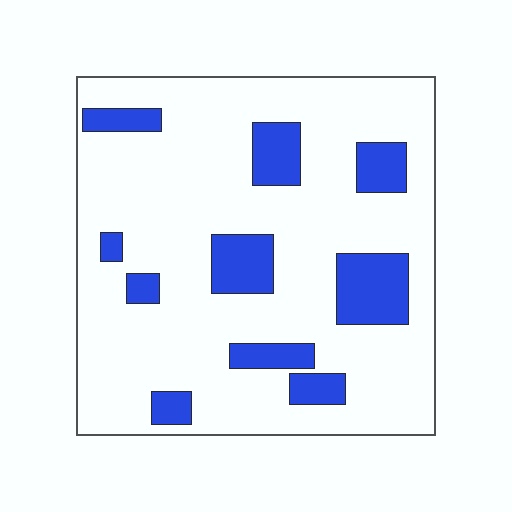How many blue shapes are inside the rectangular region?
10.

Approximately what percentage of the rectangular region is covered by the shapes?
Approximately 20%.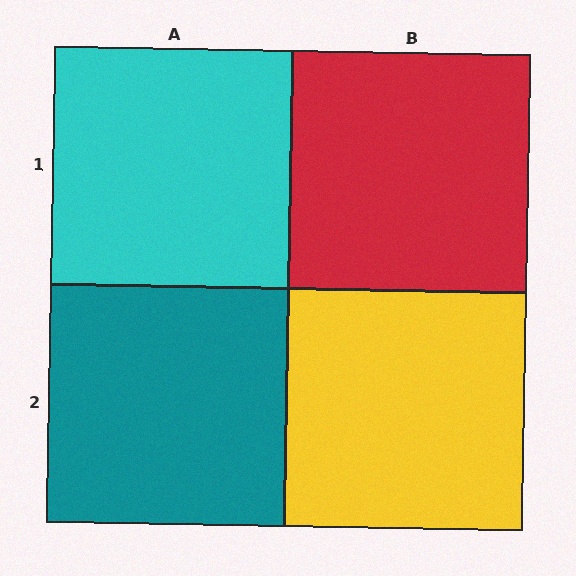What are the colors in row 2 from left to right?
Teal, yellow.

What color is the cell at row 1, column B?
Red.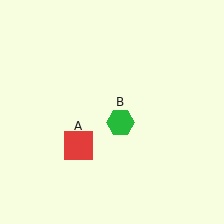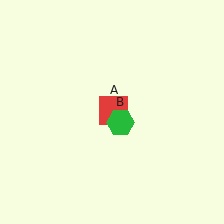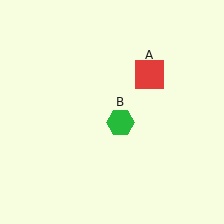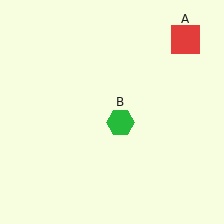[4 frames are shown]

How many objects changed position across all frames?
1 object changed position: red square (object A).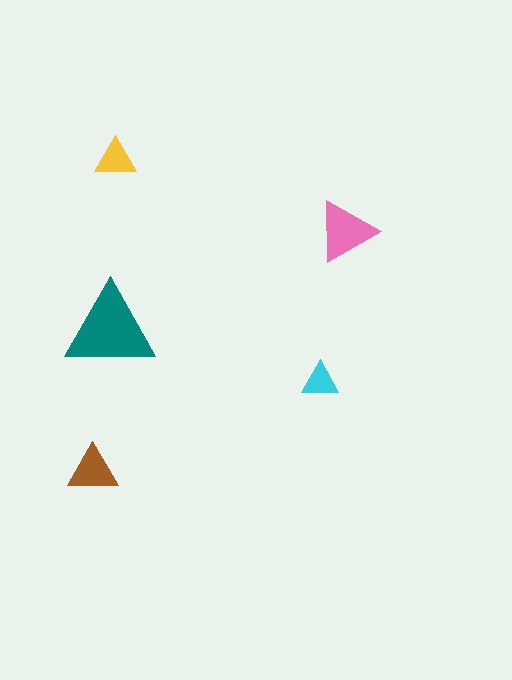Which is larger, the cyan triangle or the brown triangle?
The brown one.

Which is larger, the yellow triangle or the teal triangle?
The teal one.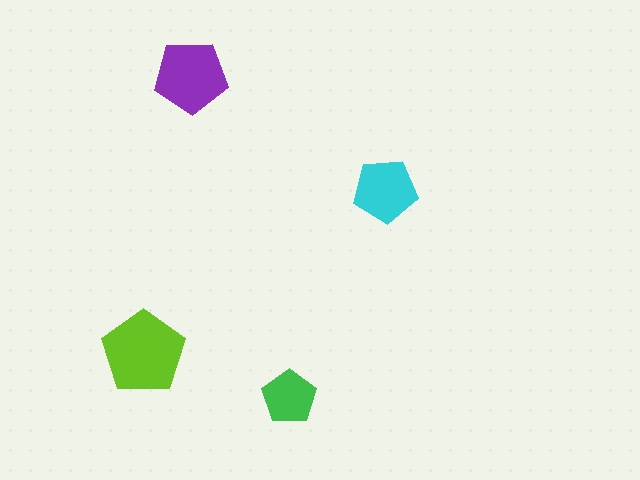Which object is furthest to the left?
The lime pentagon is leftmost.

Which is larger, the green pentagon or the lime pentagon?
The lime one.